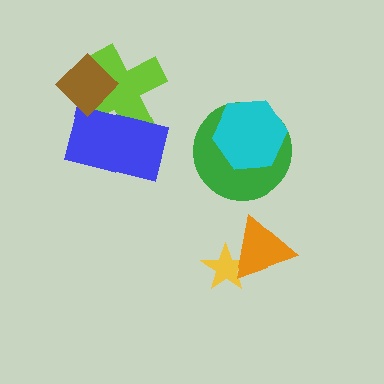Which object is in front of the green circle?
The cyan hexagon is in front of the green circle.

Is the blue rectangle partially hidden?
Yes, it is partially covered by another shape.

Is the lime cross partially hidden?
Yes, it is partially covered by another shape.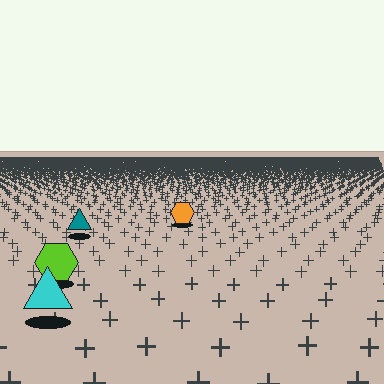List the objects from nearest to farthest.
From nearest to farthest: the cyan triangle, the lime hexagon, the teal triangle, the orange hexagon.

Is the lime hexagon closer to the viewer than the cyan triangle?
No. The cyan triangle is closer — you can tell from the texture gradient: the ground texture is coarser near it.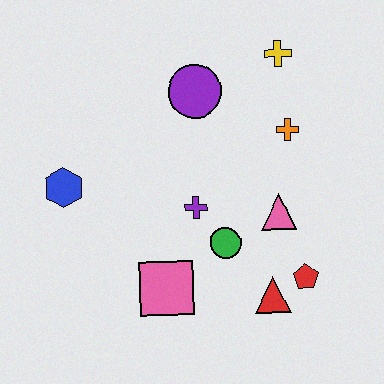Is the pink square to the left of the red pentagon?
Yes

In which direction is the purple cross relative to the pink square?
The purple cross is above the pink square.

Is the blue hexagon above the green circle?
Yes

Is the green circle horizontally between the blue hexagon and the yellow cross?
Yes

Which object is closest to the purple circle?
The yellow cross is closest to the purple circle.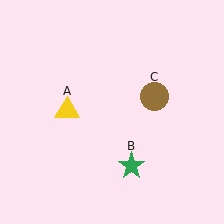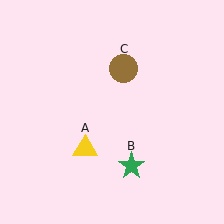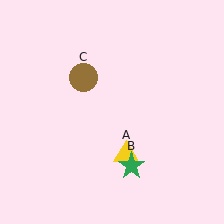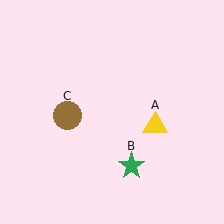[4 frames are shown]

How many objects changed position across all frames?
2 objects changed position: yellow triangle (object A), brown circle (object C).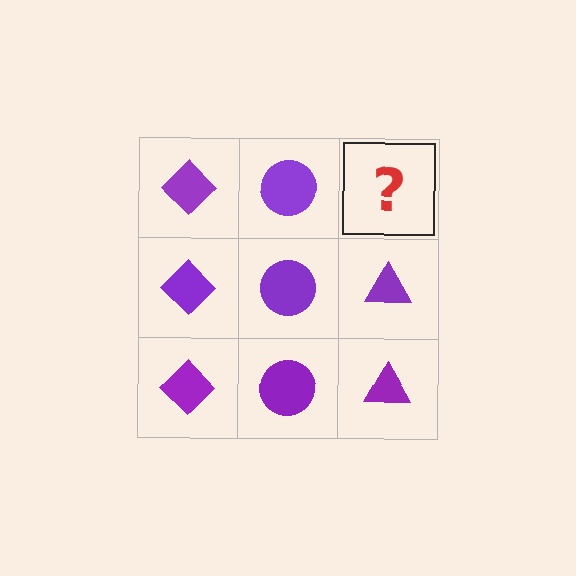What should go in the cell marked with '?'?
The missing cell should contain a purple triangle.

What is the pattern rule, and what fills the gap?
The rule is that each column has a consistent shape. The gap should be filled with a purple triangle.